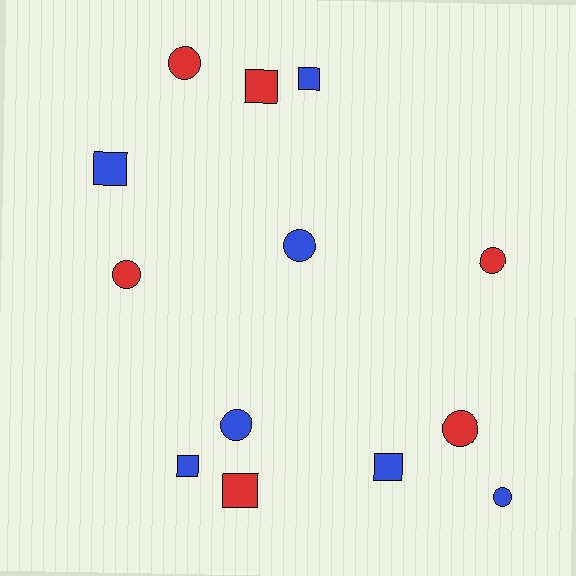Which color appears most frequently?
Blue, with 7 objects.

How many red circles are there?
There are 4 red circles.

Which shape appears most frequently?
Circle, with 7 objects.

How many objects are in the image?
There are 13 objects.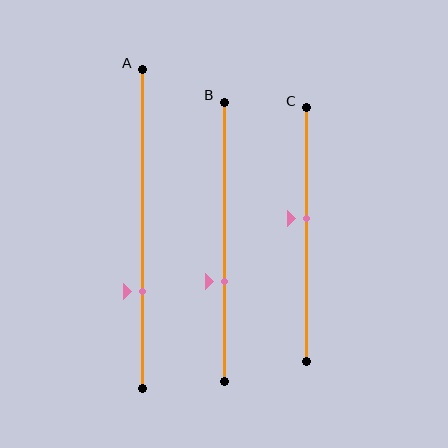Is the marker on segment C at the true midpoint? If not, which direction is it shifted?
No, the marker on segment C is shifted upward by about 6% of the segment length.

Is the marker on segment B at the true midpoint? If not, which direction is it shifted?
No, the marker on segment B is shifted downward by about 14% of the segment length.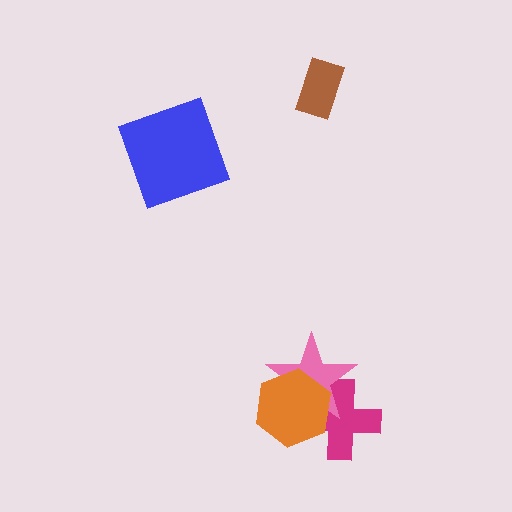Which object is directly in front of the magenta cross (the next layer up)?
The pink star is directly in front of the magenta cross.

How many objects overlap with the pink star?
2 objects overlap with the pink star.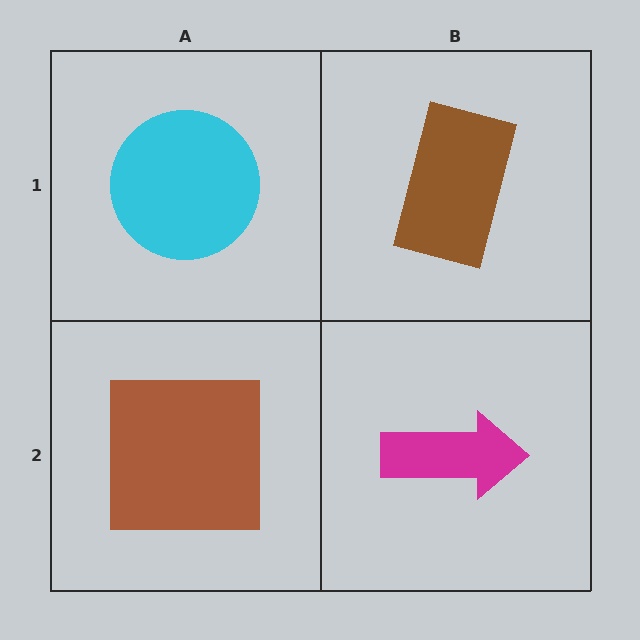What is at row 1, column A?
A cyan circle.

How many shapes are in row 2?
2 shapes.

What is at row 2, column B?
A magenta arrow.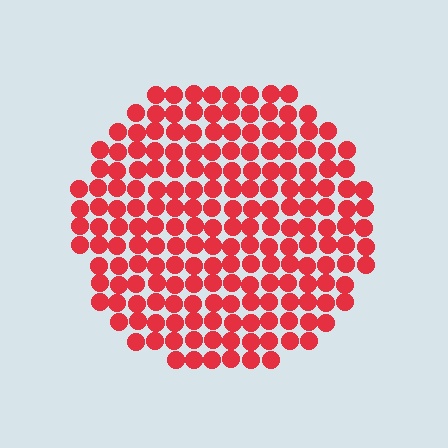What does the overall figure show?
The overall figure shows a circle.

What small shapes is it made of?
It is made of small circles.